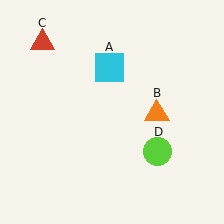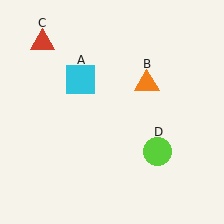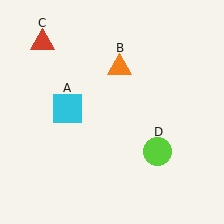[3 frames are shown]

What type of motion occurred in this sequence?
The cyan square (object A), orange triangle (object B) rotated counterclockwise around the center of the scene.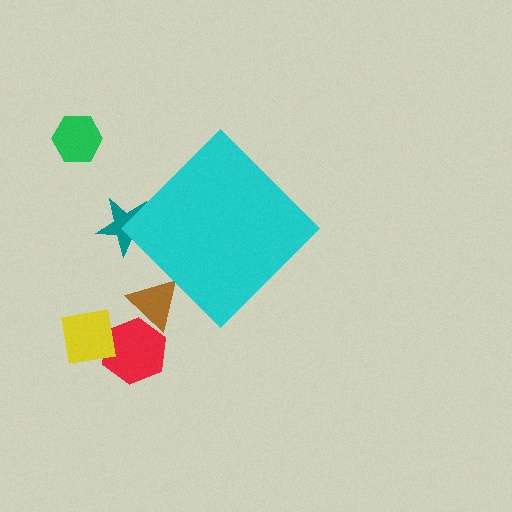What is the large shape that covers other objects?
A cyan diamond.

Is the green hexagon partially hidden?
No, the green hexagon is fully visible.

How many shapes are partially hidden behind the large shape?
2 shapes are partially hidden.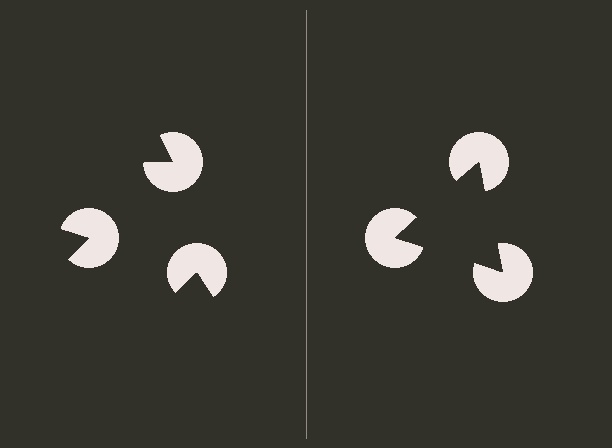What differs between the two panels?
The pac-man discs are positioned identically on both sides; only the wedge orientations differ. On the right they align to a triangle; on the left they are misaligned.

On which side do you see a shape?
An illusory triangle appears on the right side. On the left side the wedge cuts are rotated, so no coherent shape forms.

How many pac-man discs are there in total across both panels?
6 — 3 on each side.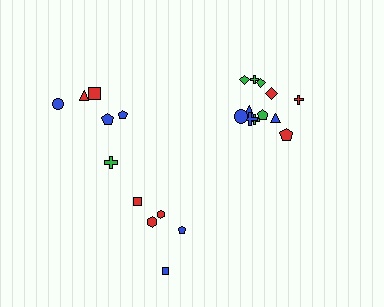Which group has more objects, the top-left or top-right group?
The top-right group.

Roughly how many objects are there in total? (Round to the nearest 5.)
Roughly 25 objects in total.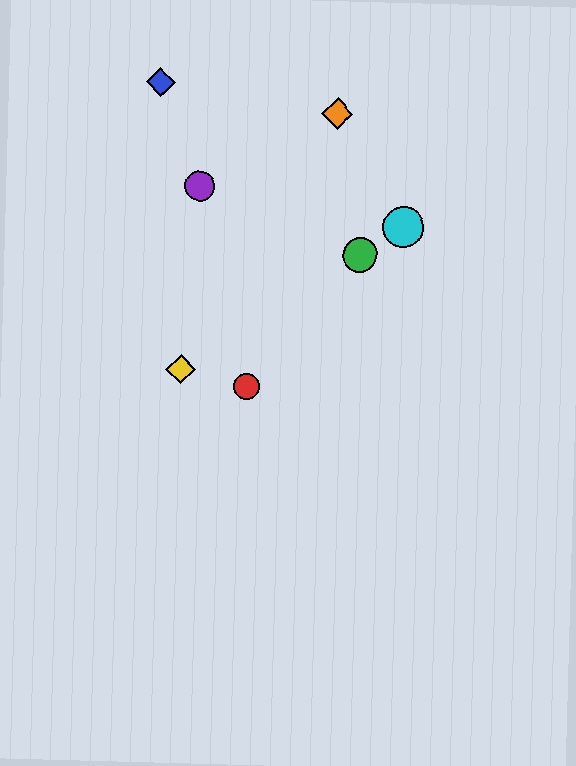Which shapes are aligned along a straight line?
The green circle, the yellow diamond, the cyan circle are aligned along a straight line.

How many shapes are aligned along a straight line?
3 shapes (the green circle, the yellow diamond, the cyan circle) are aligned along a straight line.